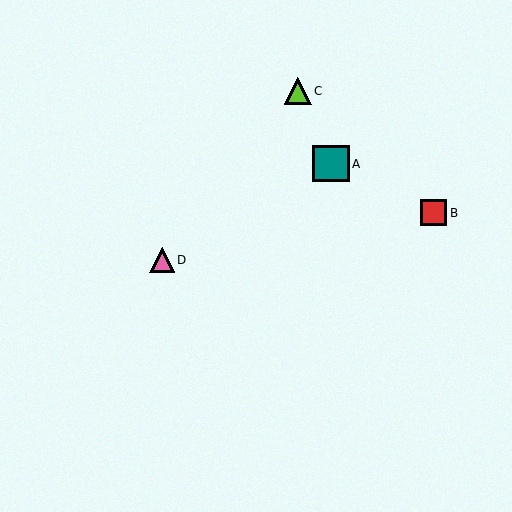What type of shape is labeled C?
Shape C is a lime triangle.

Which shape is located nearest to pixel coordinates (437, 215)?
The red square (labeled B) at (434, 213) is nearest to that location.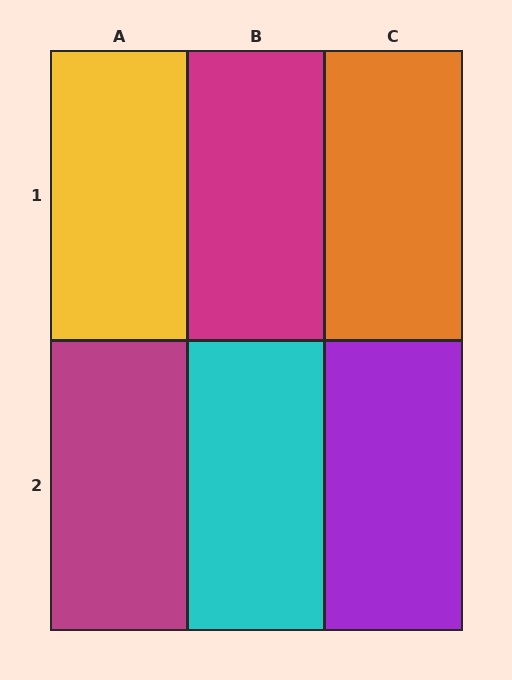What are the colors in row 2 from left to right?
Magenta, cyan, purple.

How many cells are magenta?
2 cells are magenta.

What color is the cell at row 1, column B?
Magenta.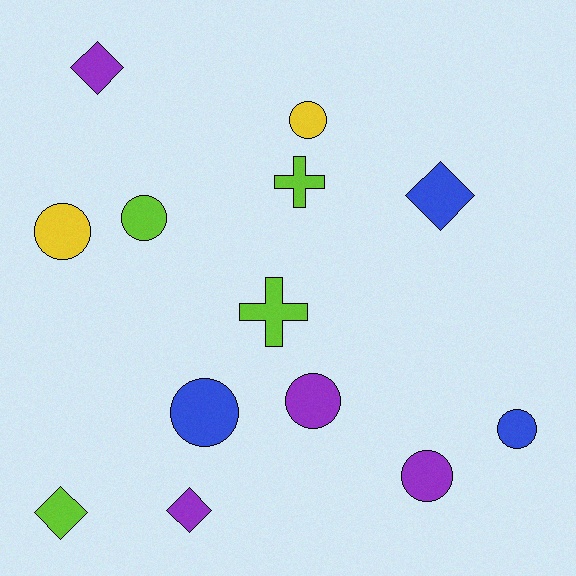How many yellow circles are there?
There are 2 yellow circles.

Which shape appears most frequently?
Circle, with 7 objects.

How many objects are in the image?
There are 13 objects.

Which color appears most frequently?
Lime, with 4 objects.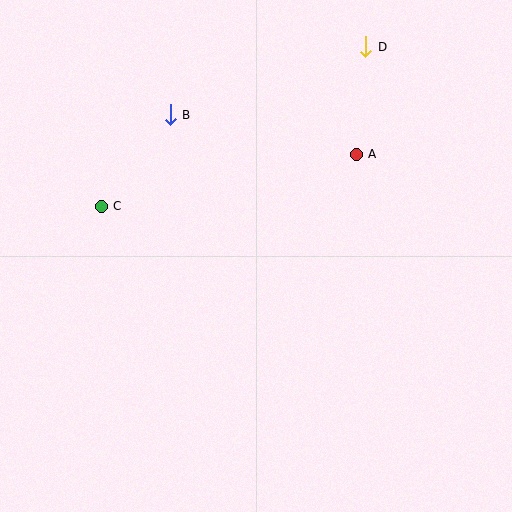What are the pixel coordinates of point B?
Point B is at (170, 115).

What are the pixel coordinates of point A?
Point A is at (356, 154).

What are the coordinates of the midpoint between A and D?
The midpoint between A and D is at (361, 100).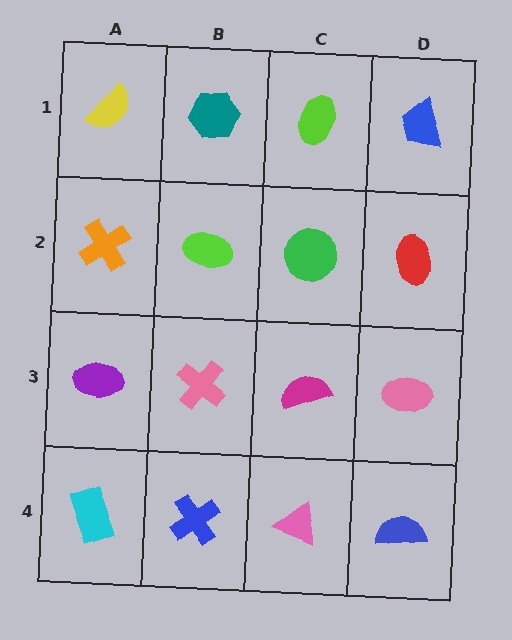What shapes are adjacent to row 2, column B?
A teal hexagon (row 1, column B), a pink cross (row 3, column B), an orange cross (row 2, column A), a green circle (row 2, column C).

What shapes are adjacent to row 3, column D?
A red ellipse (row 2, column D), a blue semicircle (row 4, column D), a magenta semicircle (row 3, column C).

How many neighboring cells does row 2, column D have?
3.